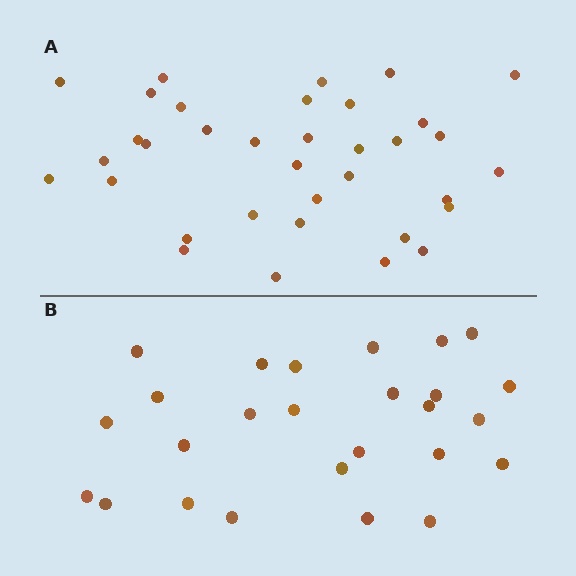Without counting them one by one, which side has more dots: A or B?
Region A (the top region) has more dots.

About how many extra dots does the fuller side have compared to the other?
Region A has roughly 8 or so more dots than region B.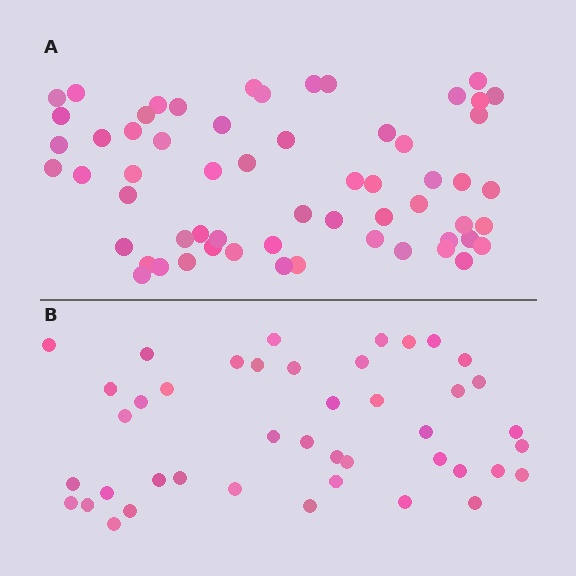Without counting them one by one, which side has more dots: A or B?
Region A (the top region) has more dots.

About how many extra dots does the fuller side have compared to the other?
Region A has approximately 15 more dots than region B.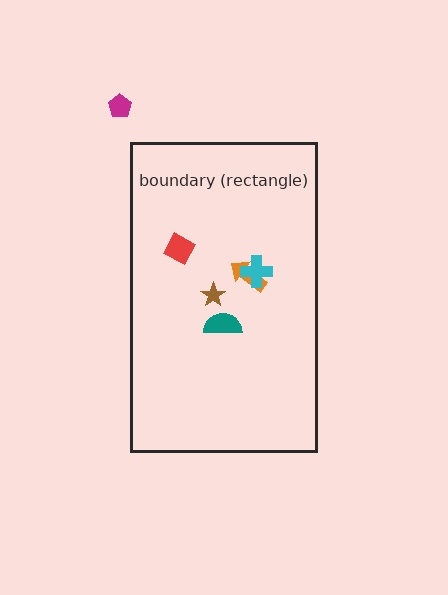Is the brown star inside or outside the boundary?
Inside.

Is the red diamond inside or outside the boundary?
Inside.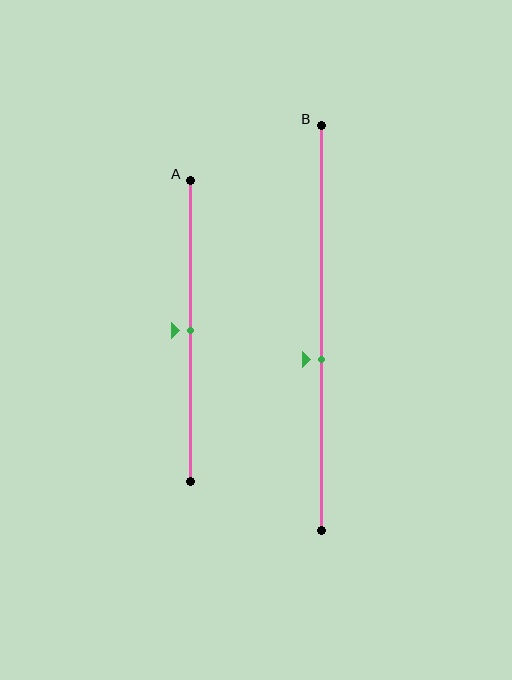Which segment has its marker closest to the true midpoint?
Segment A has its marker closest to the true midpoint.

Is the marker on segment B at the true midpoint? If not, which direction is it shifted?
No, the marker on segment B is shifted downward by about 8% of the segment length.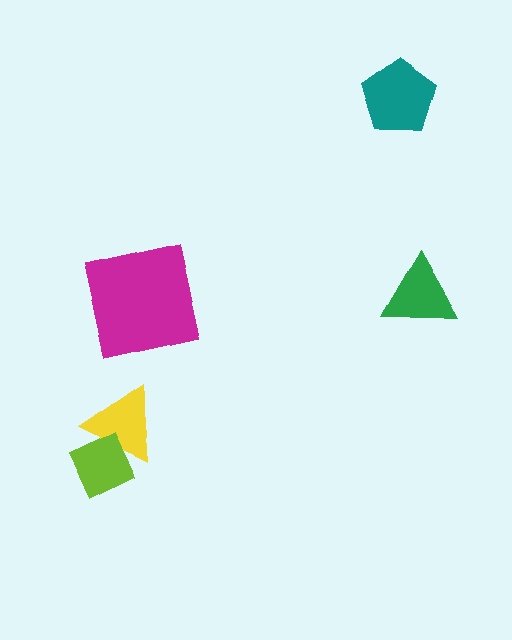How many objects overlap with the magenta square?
0 objects overlap with the magenta square.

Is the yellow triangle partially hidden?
Yes, it is partially covered by another shape.